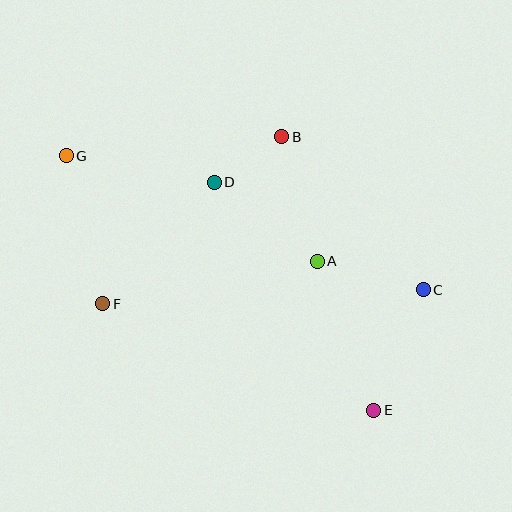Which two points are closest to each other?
Points B and D are closest to each other.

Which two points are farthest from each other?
Points E and G are farthest from each other.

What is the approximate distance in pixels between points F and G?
The distance between F and G is approximately 152 pixels.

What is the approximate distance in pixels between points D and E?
The distance between D and E is approximately 278 pixels.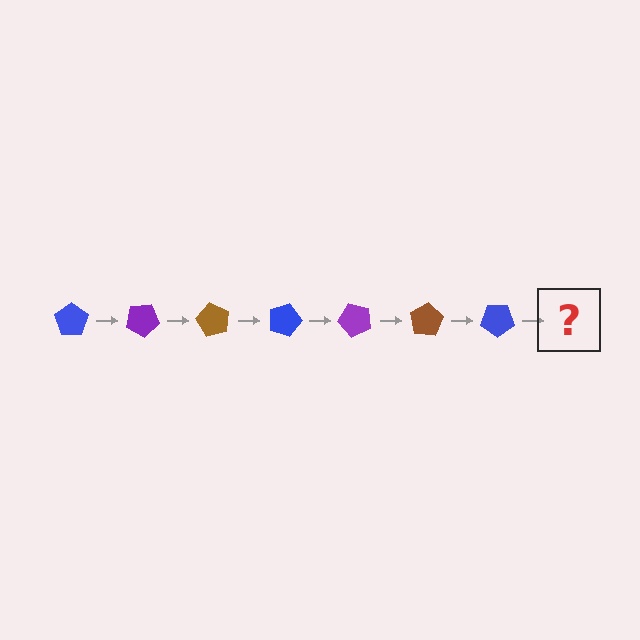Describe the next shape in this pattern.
It should be a purple pentagon, rotated 210 degrees from the start.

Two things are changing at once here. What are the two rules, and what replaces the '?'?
The two rules are that it rotates 30 degrees each step and the color cycles through blue, purple, and brown. The '?' should be a purple pentagon, rotated 210 degrees from the start.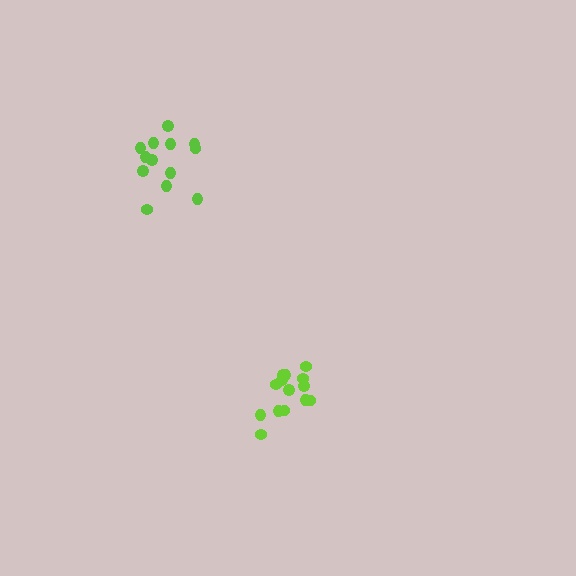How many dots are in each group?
Group 1: 14 dots, Group 2: 13 dots (27 total).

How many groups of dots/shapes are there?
There are 2 groups.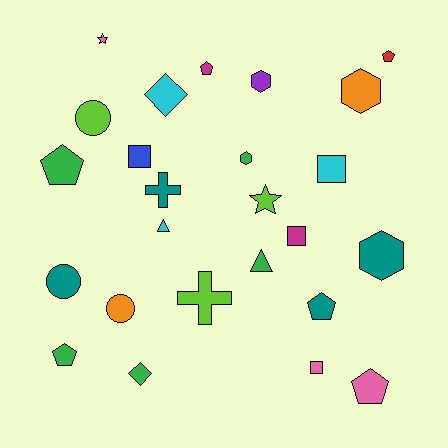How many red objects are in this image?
There is 1 red object.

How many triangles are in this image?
There are 2 triangles.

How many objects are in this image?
There are 25 objects.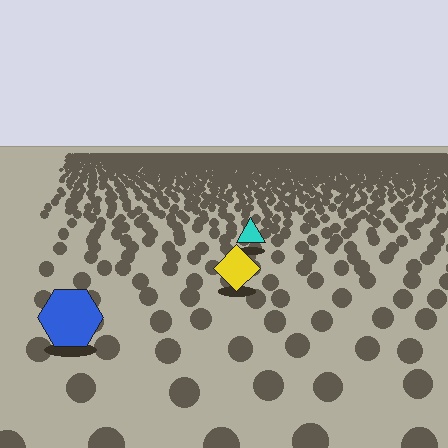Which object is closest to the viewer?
The blue hexagon is closest. The texture marks near it are larger and more spread out.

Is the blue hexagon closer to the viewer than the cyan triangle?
Yes. The blue hexagon is closer — you can tell from the texture gradient: the ground texture is coarser near it.